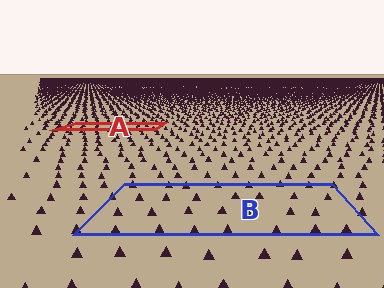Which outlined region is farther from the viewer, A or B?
Region A is farther from the viewer — the texture elements inside it appear smaller and more densely packed.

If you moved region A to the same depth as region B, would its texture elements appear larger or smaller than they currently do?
They would appear larger. At a closer depth, the same texture elements are projected at a bigger on-screen size.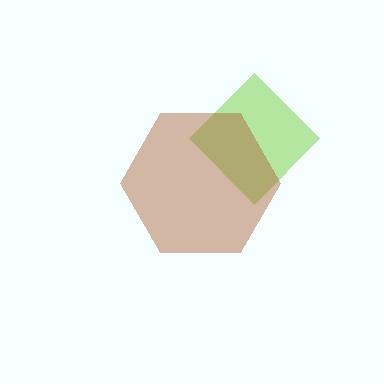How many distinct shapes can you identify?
There are 2 distinct shapes: a lime diamond, a brown hexagon.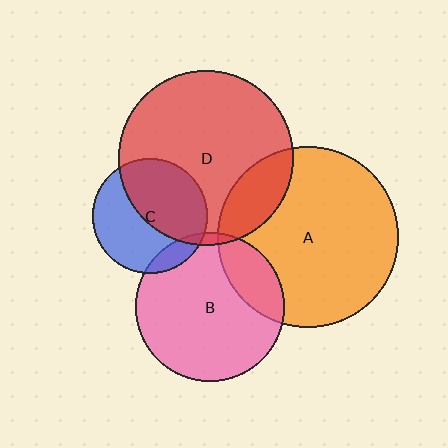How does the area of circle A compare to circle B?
Approximately 1.5 times.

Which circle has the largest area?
Circle A (orange).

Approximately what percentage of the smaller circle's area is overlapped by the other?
Approximately 20%.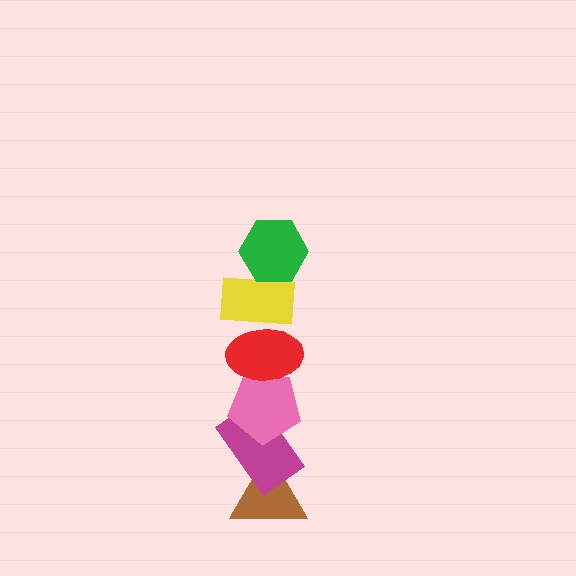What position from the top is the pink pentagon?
The pink pentagon is 4th from the top.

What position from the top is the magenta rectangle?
The magenta rectangle is 5th from the top.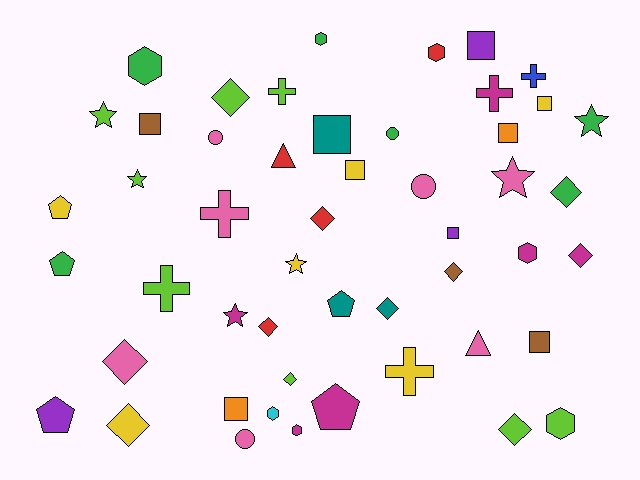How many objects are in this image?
There are 50 objects.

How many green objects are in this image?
There are 6 green objects.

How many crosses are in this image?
There are 6 crosses.